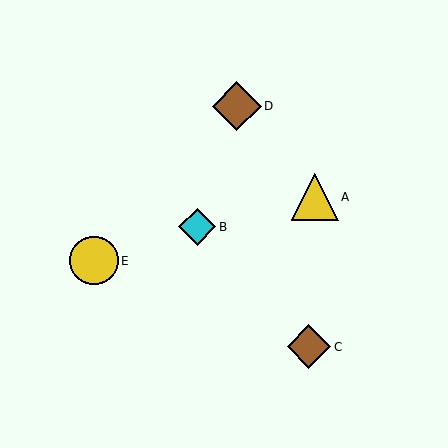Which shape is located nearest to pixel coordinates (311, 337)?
The brown diamond (labeled C) at (309, 347) is nearest to that location.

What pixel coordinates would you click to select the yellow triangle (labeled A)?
Click at (315, 197) to select the yellow triangle A.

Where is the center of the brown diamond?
The center of the brown diamond is at (309, 347).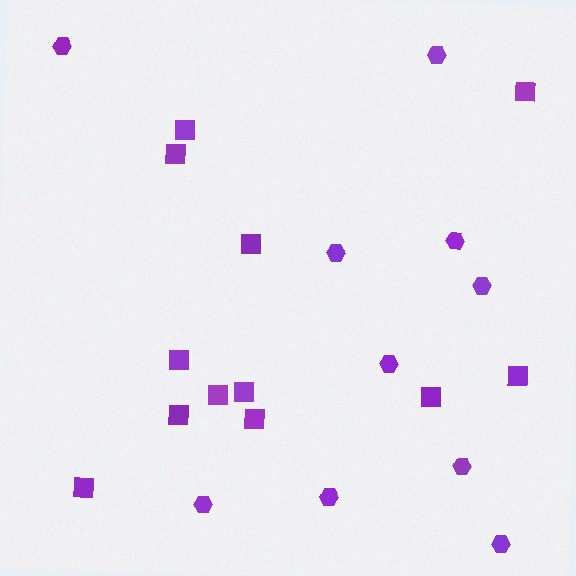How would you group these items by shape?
There are 2 groups: one group of squares (12) and one group of hexagons (10).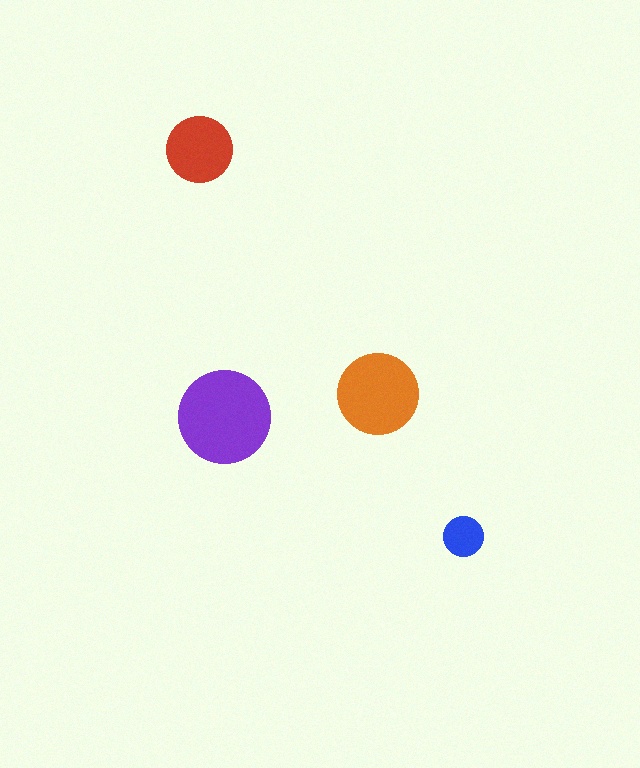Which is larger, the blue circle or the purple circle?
The purple one.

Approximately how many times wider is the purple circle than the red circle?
About 1.5 times wider.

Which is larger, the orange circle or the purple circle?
The purple one.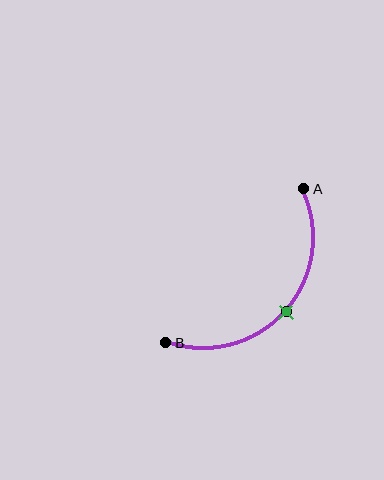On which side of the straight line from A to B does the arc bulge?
The arc bulges below and to the right of the straight line connecting A and B.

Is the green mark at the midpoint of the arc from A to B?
Yes. The green mark lies on the arc at equal arc-length from both A and B — it is the arc midpoint.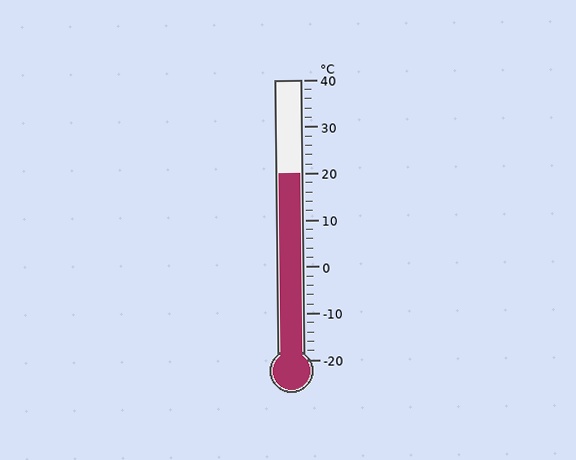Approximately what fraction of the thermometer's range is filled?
The thermometer is filled to approximately 65% of its range.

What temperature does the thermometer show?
The thermometer shows approximately 20°C.